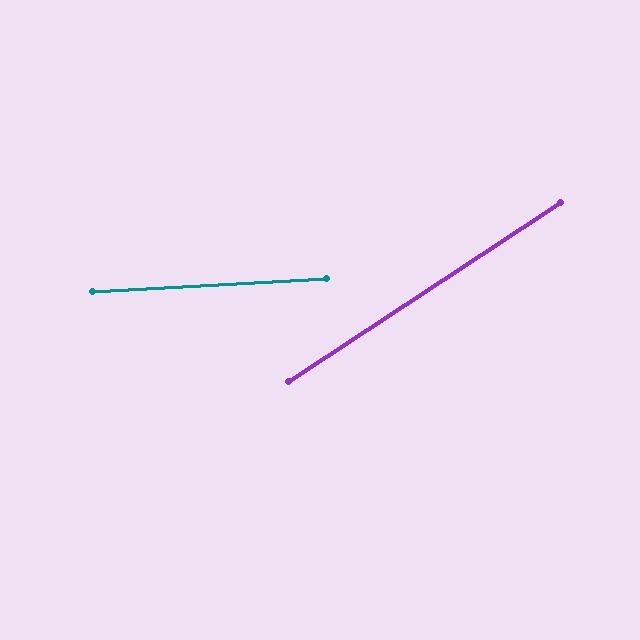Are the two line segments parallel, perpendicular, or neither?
Neither parallel nor perpendicular — they differ by about 30°.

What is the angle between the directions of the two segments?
Approximately 30 degrees.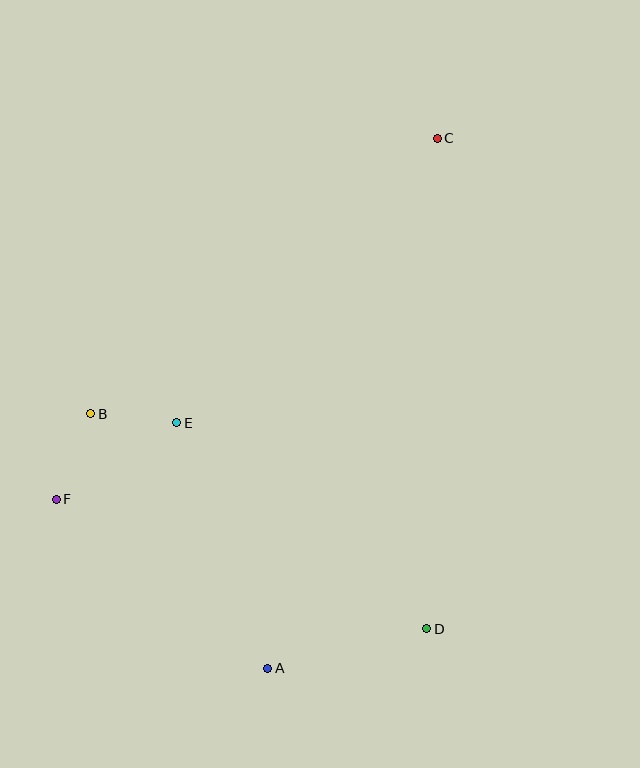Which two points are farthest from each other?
Points A and C are farthest from each other.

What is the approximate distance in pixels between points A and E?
The distance between A and E is approximately 262 pixels.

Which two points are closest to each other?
Points B and E are closest to each other.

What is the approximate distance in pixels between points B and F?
The distance between B and F is approximately 92 pixels.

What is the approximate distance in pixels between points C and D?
The distance between C and D is approximately 490 pixels.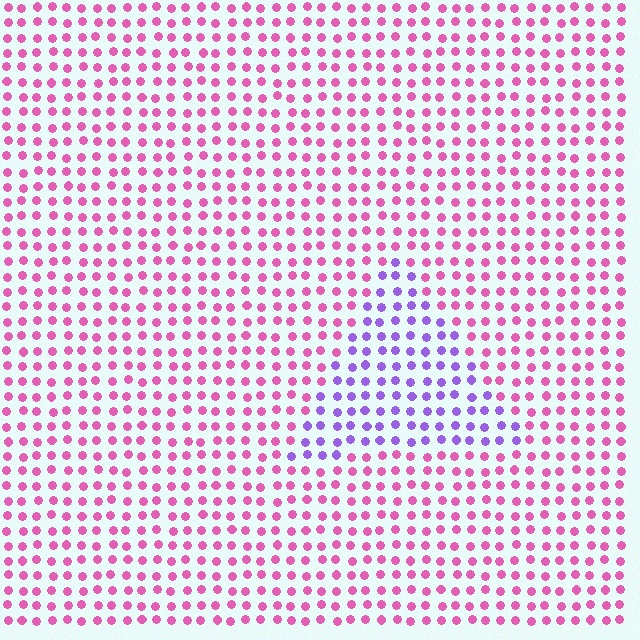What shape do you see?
I see a triangle.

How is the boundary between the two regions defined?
The boundary is defined purely by a slight shift in hue (about 56 degrees). Spacing, size, and orientation are identical on both sides.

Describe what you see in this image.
The image is filled with small pink elements in a uniform arrangement. A triangle-shaped region is visible where the elements are tinted to a slightly different hue, forming a subtle color boundary.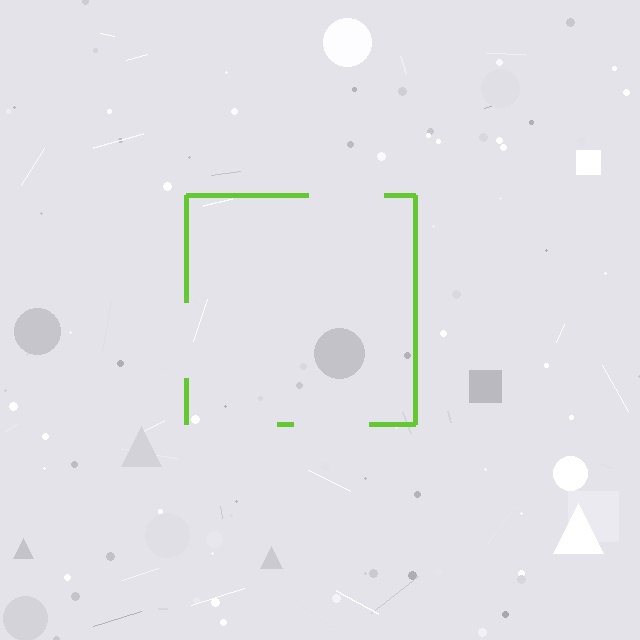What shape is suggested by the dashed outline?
The dashed outline suggests a square.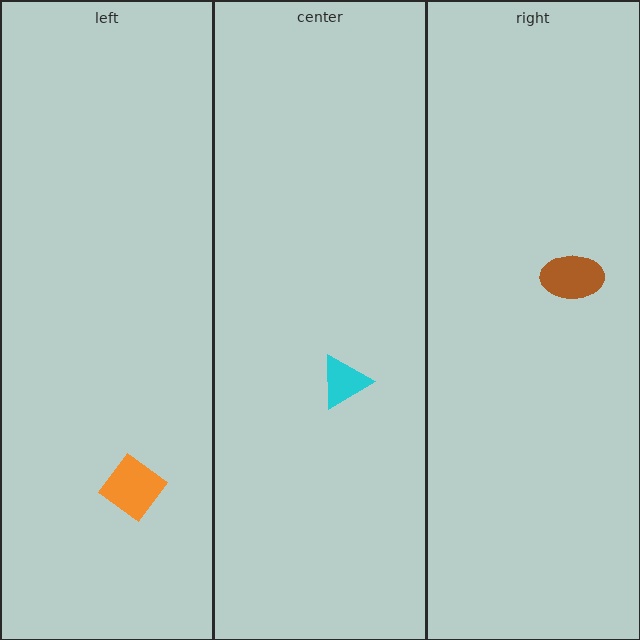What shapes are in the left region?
The orange diamond.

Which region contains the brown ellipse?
The right region.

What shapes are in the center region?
The cyan triangle.